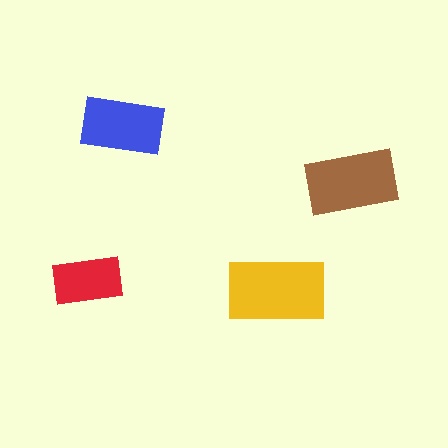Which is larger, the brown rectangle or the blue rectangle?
The brown one.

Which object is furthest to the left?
The red rectangle is leftmost.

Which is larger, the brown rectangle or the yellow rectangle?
The yellow one.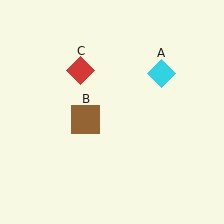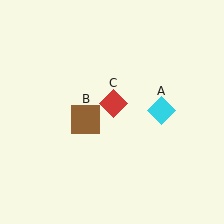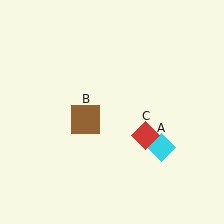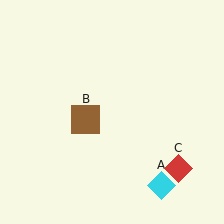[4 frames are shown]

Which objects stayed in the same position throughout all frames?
Brown square (object B) remained stationary.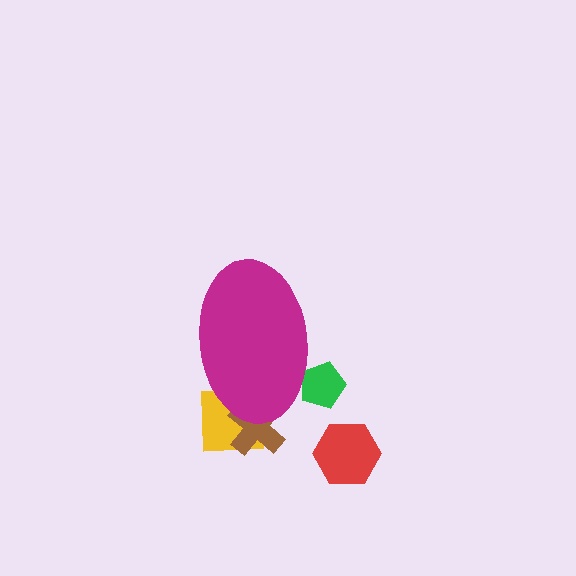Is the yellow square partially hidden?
Yes, the yellow square is partially hidden behind the magenta ellipse.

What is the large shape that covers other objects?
A magenta ellipse.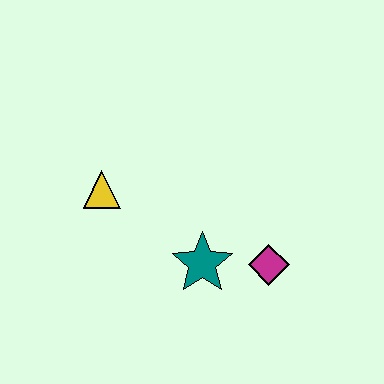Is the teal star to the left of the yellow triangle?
No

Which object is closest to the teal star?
The magenta diamond is closest to the teal star.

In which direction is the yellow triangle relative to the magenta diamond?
The yellow triangle is to the left of the magenta diamond.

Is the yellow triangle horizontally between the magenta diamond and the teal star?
No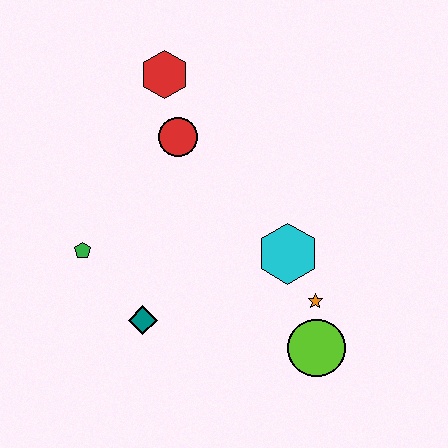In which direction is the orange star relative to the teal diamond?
The orange star is to the right of the teal diamond.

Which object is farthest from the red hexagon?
The lime circle is farthest from the red hexagon.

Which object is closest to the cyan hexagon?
The orange star is closest to the cyan hexagon.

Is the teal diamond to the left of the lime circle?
Yes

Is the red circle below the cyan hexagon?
No